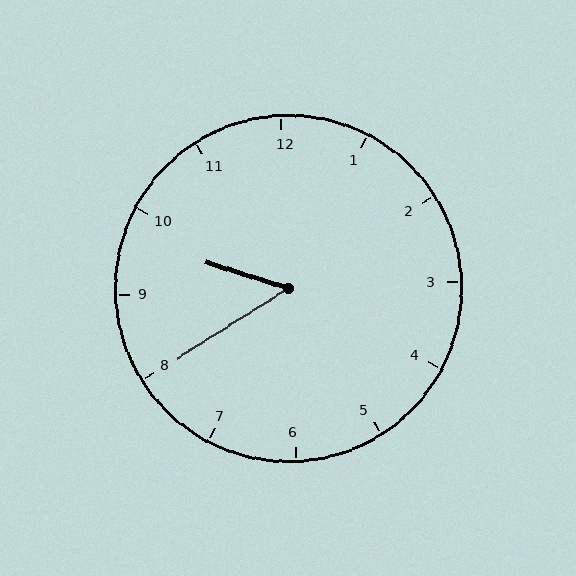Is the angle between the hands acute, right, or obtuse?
It is acute.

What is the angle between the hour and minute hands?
Approximately 50 degrees.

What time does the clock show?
9:40.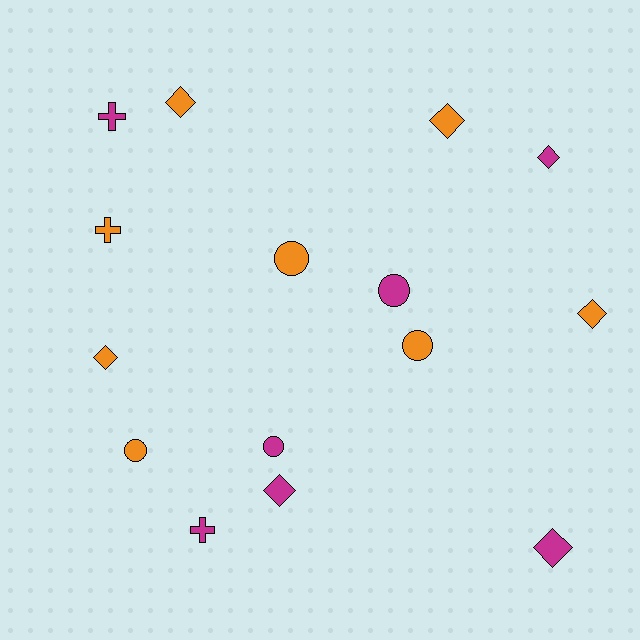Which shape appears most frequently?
Diamond, with 7 objects.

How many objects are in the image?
There are 15 objects.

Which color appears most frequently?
Orange, with 8 objects.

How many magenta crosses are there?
There are 2 magenta crosses.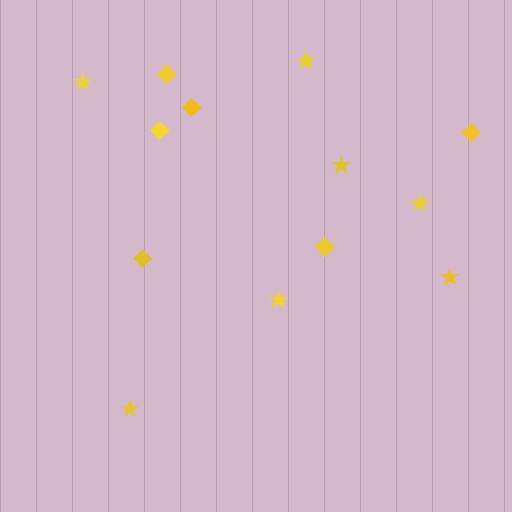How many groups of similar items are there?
There are 2 groups: one group of stars (7) and one group of diamonds (6).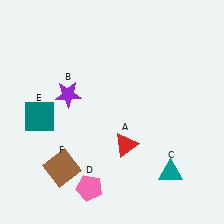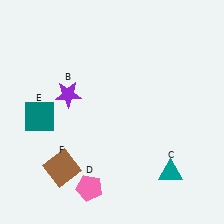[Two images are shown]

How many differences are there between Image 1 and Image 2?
There is 1 difference between the two images.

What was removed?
The red triangle (A) was removed in Image 2.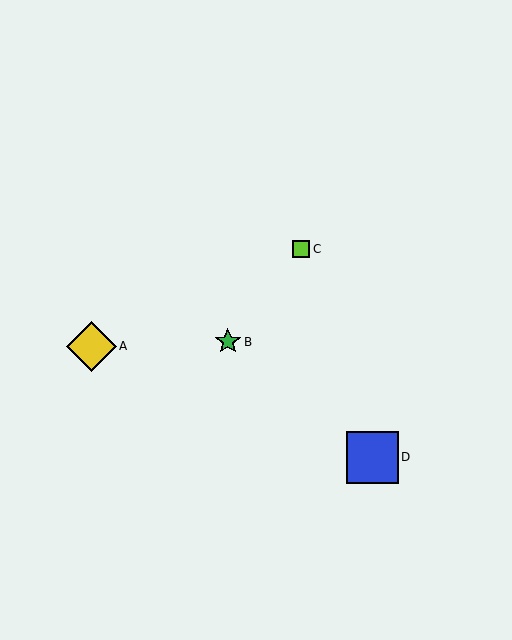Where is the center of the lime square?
The center of the lime square is at (301, 249).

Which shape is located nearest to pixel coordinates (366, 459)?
The blue square (labeled D) at (372, 457) is nearest to that location.